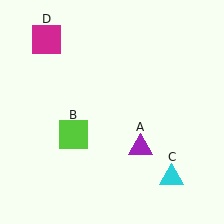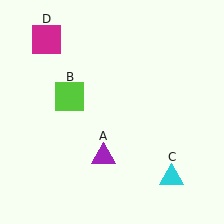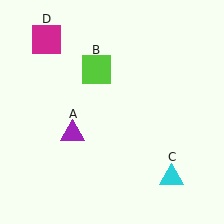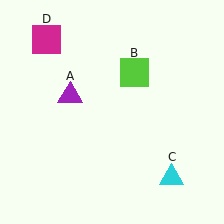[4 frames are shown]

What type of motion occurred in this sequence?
The purple triangle (object A), lime square (object B) rotated clockwise around the center of the scene.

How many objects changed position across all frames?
2 objects changed position: purple triangle (object A), lime square (object B).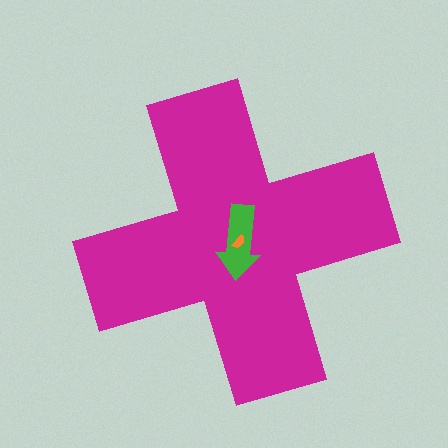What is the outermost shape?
The magenta cross.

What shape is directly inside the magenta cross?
The green arrow.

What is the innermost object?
The orange semicircle.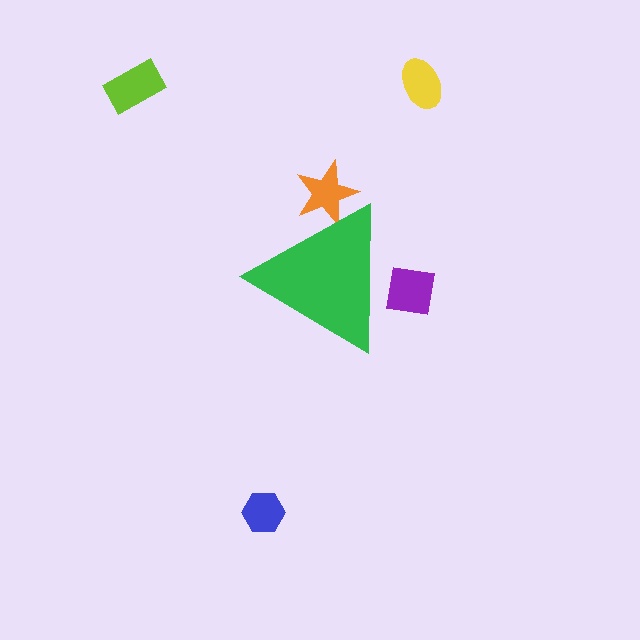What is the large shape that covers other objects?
A green triangle.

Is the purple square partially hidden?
Yes, the purple square is partially hidden behind the green triangle.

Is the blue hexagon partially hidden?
No, the blue hexagon is fully visible.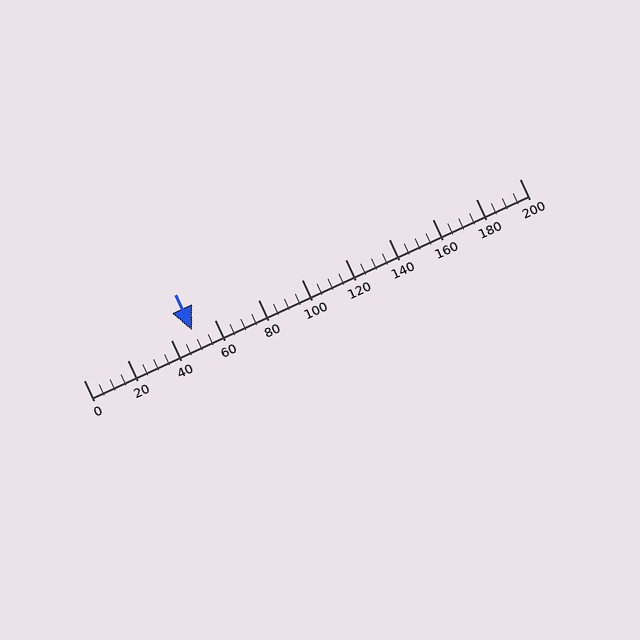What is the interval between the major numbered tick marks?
The major tick marks are spaced 20 units apart.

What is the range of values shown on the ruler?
The ruler shows values from 0 to 200.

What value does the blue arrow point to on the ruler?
The blue arrow points to approximately 50.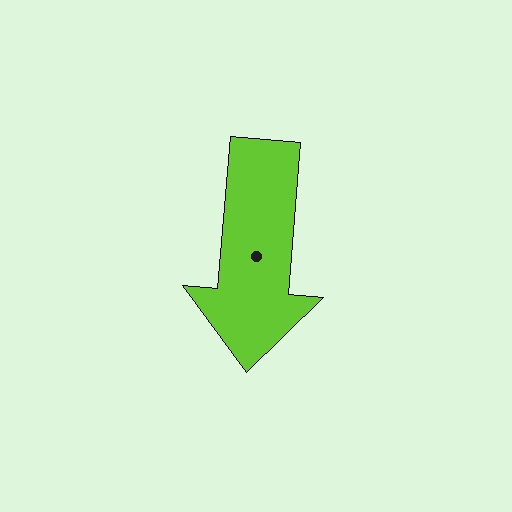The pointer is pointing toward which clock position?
Roughly 6 o'clock.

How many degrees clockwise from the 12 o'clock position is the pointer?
Approximately 185 degrees.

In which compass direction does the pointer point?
South.